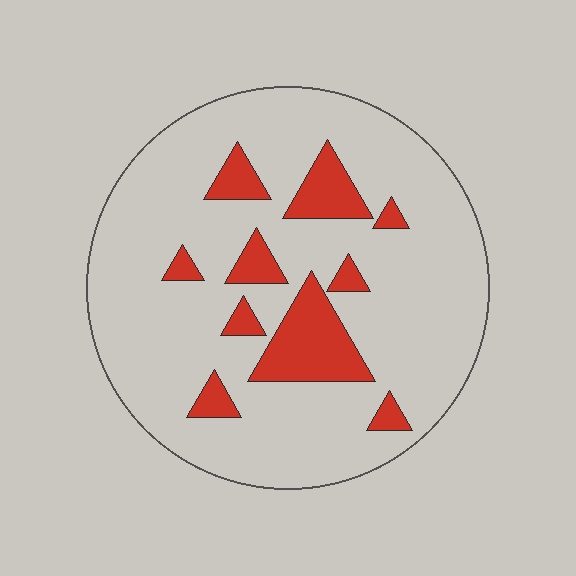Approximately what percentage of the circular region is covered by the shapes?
Approximately 15%.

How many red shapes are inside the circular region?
10.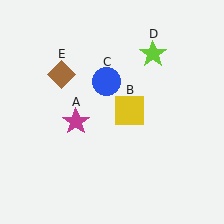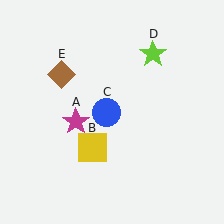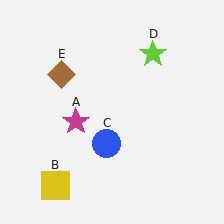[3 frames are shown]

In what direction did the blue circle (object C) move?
The blue circle (object C) moved down.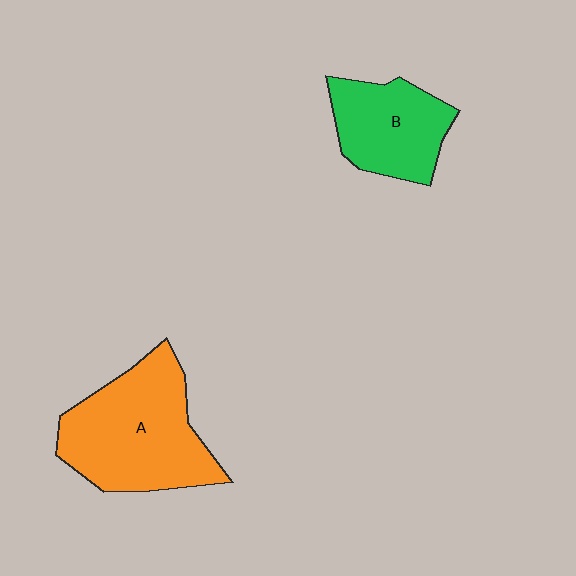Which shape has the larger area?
Shape A (orange).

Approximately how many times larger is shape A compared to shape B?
Approximately 1.6 times.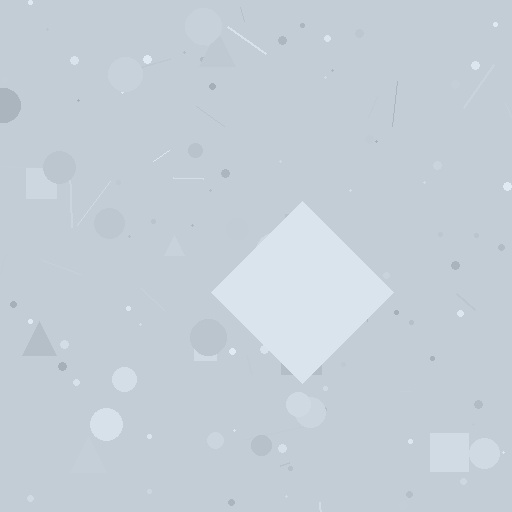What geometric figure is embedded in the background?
A diamond is embedded in the background.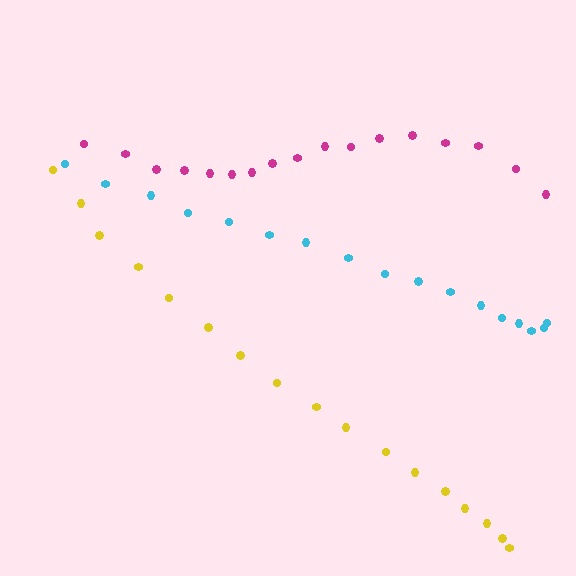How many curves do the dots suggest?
There are 3 distinct paths.